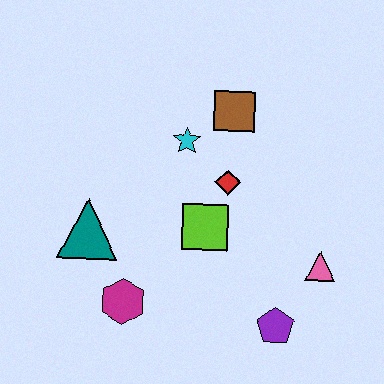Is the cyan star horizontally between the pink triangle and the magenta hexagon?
Yes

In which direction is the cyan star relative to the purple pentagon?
The cyan star is above the purple pentagon.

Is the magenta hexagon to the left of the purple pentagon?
Yes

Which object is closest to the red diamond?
The lime square is closest to the red diamond.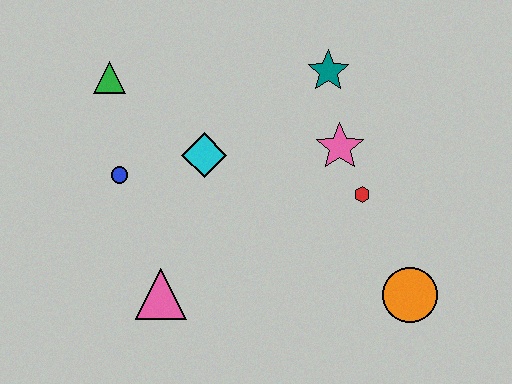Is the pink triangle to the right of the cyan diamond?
No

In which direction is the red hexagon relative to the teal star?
The red hexagon is below the teal star.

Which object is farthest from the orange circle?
The green triangle is farthest from the orange circle.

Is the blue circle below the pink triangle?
No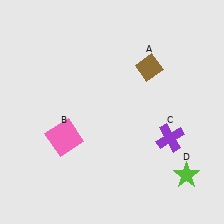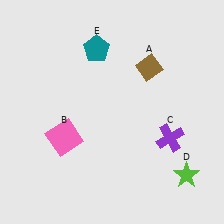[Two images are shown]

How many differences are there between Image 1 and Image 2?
There is 1 difference between the two images.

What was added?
A teal pentagon (E) was added in Image 2.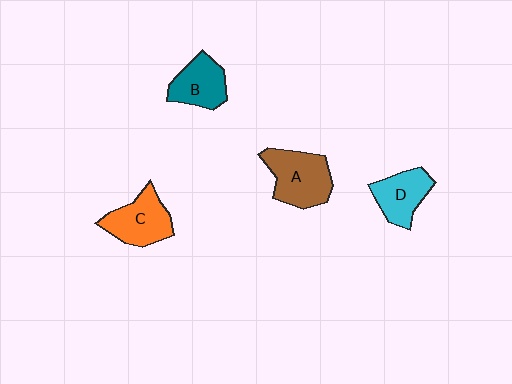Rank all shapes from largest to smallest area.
From largest to smallest: A (brown), C (orange), B (teal), D (cyan).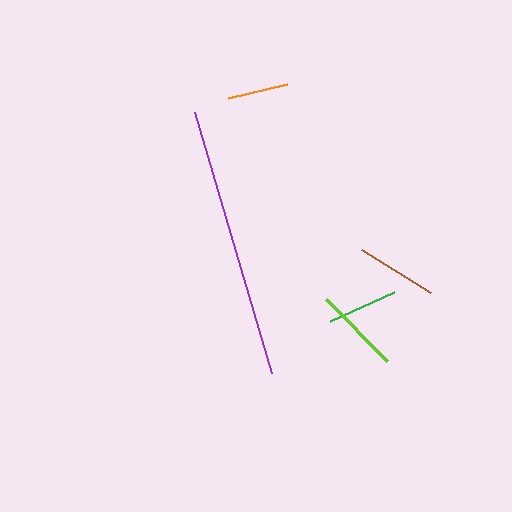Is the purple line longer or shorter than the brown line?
The purple line is longer than the brown line.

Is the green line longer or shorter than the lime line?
The lime line is longer than the green line.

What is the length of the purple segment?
The purple segment is approximately 272 pixels long.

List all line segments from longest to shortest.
From longest to shortest: purple, lime, brown, green, orange.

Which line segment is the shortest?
The orange line is the shortest at approximately 60 pixels.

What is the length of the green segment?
The green segment is approximately 70 pixels long.